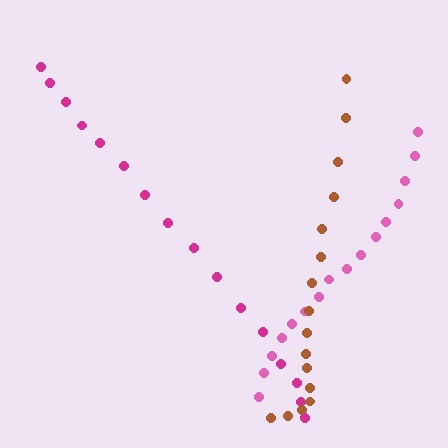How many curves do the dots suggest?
There are 3 distinct paths.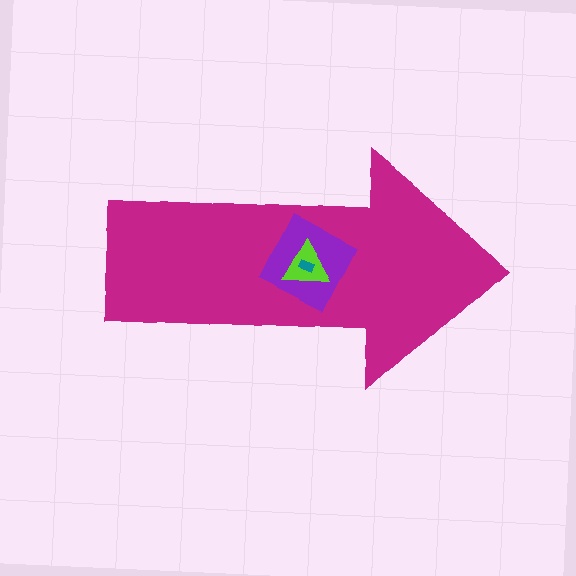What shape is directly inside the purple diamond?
The lime triangle.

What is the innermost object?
The teal rectangle.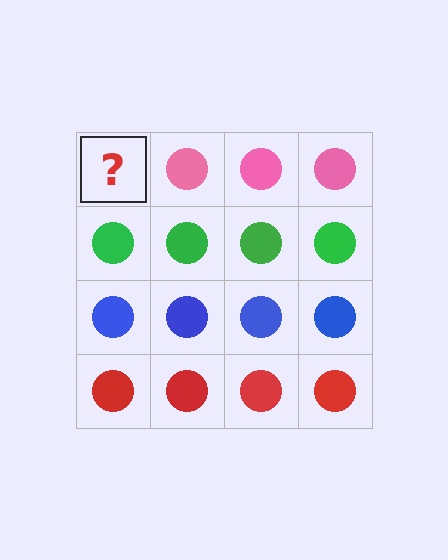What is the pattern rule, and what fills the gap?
The rule is that each row has a consistent color. The gap should be filled with a pink circle.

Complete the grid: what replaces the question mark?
The question mark should be replaced with a pink circle.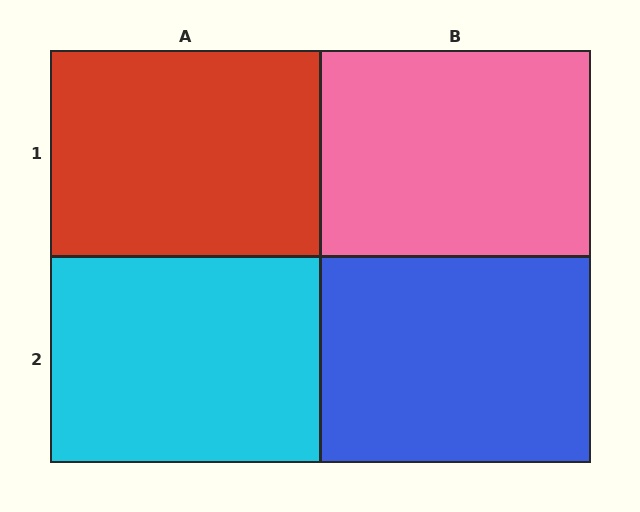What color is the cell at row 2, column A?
Cyan.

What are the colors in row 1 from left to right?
Red, pink.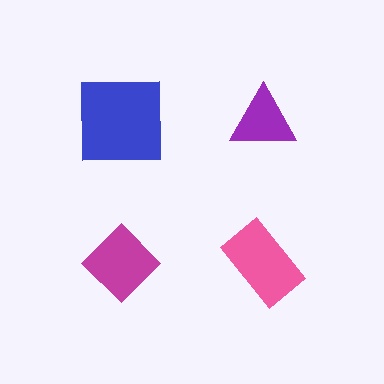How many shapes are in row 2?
2 shapes.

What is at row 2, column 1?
A magenta diamond.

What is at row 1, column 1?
A blue square.